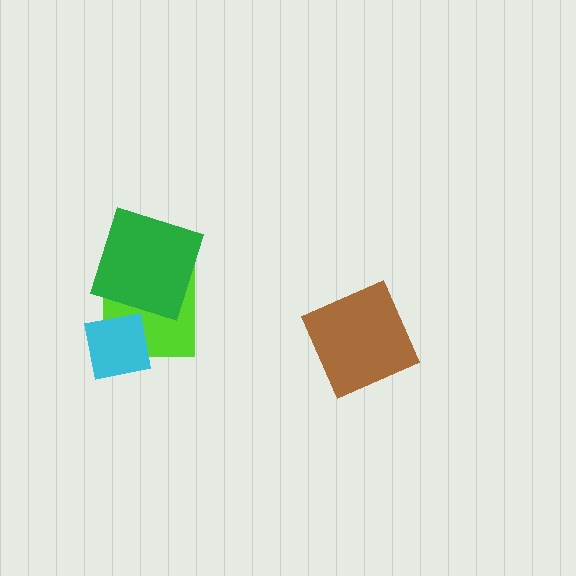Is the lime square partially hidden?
Yes, it is partially covered by another shape.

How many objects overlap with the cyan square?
1 object overlaps with the cyan square.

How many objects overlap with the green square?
1 object overlaps with the green square.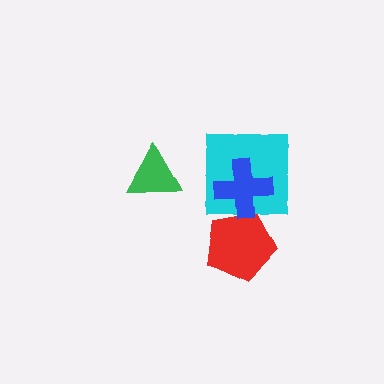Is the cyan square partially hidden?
Yes, it is partially covered by another shape.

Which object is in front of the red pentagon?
The blue cross is in front of the red pentagon.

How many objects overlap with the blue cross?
2 objects overlap with the blue cross.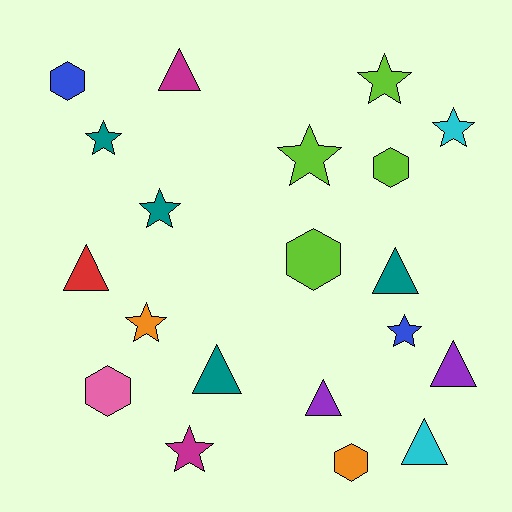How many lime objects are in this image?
There are 4 lime objects.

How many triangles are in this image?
There are 7 triangles.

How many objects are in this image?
There are 20 objects.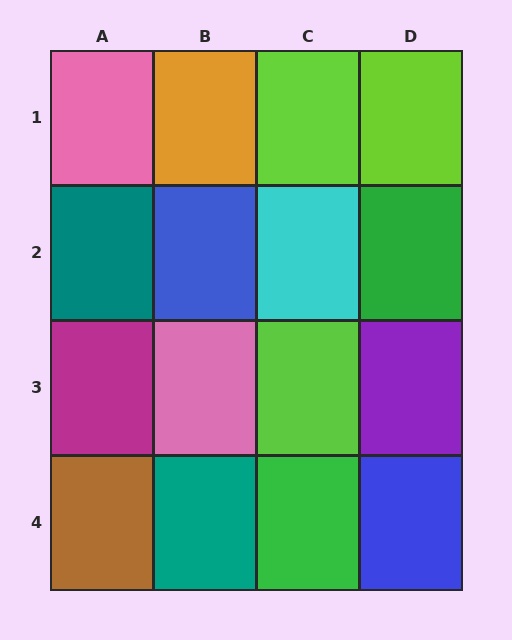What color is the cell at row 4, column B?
Teal.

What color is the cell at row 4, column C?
Green.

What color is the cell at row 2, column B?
Blue.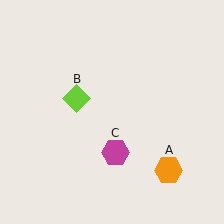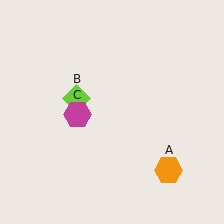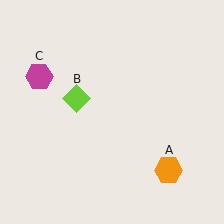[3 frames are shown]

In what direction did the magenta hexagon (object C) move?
The magenta hexagon (object C) moved up and to the left.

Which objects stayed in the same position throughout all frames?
Orange hexagon (object A) and lime diamond (object B) remained stationary.